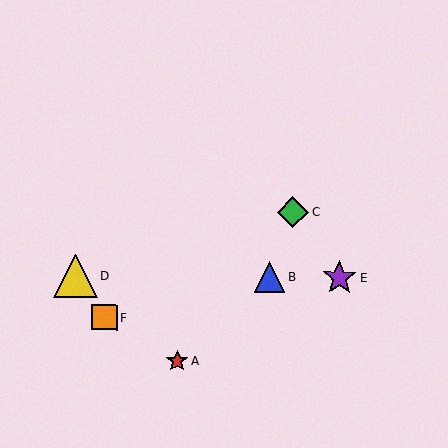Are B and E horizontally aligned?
Yes, both are at y≈277.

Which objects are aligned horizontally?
Objects B, D, E are aligned horizontally.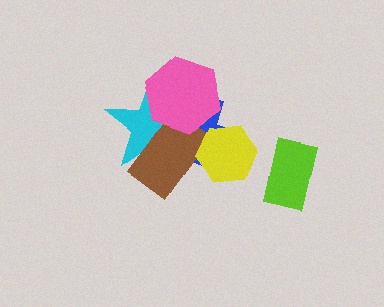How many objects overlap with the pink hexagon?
3 objects overlap with the pink hexagon.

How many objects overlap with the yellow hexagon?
2 objects overlap with the yellow hexagon.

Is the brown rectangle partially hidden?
Yes, it is partially covered by another shape.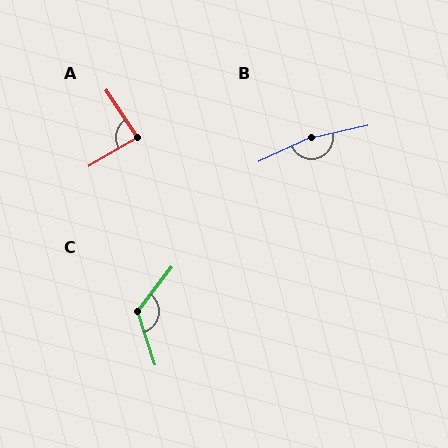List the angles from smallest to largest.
A (87°), C (125°), B (167°).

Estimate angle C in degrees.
Approximately 125 degrees.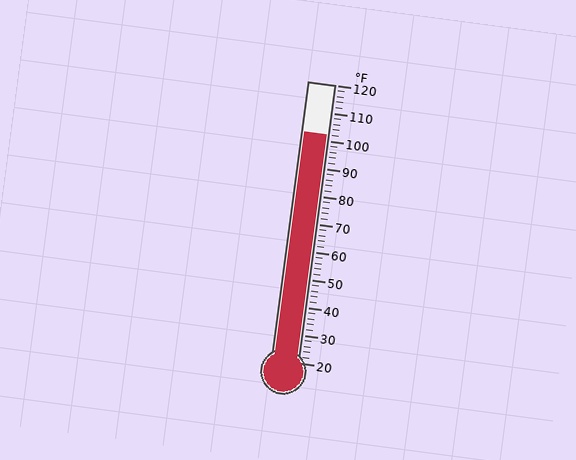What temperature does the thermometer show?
The thermometer shows approximately 102°F.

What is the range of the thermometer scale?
The thermometer scale ranges from 20°F to 120°F.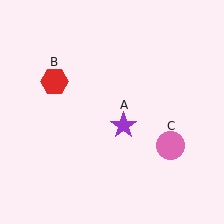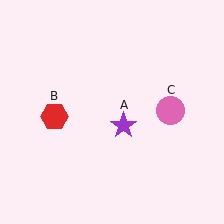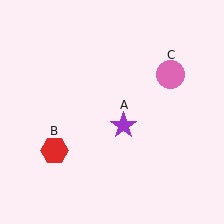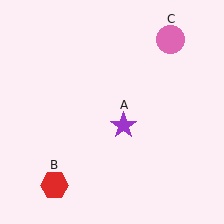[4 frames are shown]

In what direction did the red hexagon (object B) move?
The red hexagon (object B) moved down.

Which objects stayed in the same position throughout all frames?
Purple star (object A) remained stationary.